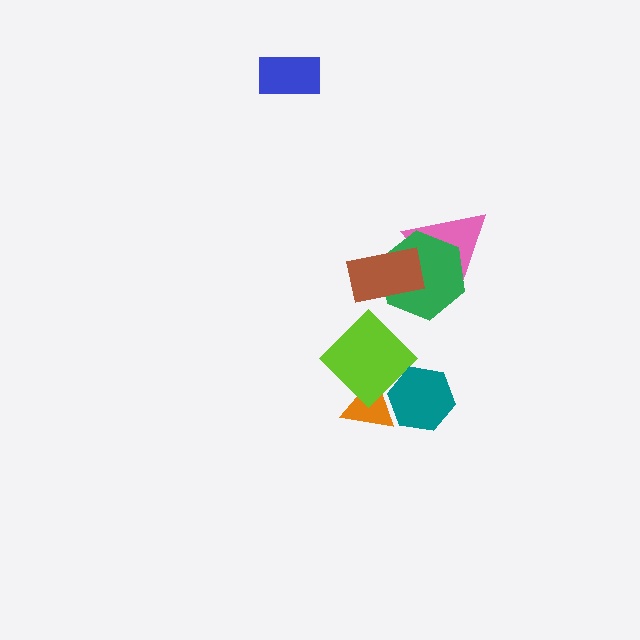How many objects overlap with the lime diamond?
2 objects overlap with the lime diamond.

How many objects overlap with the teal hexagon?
2 objects overlap with the teal hexagon.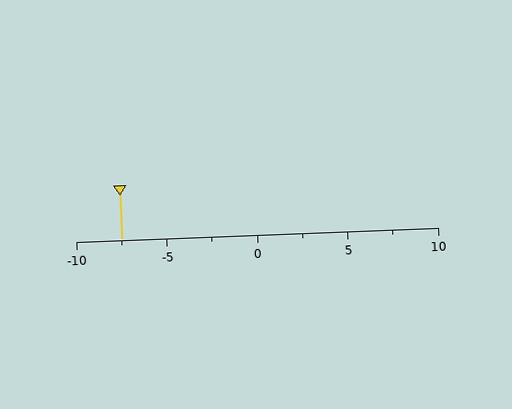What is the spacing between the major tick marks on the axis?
The major ticks are spaced 5 apart.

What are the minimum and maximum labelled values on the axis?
The axis runs from -10 to 10.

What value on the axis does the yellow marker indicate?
The marker indicates approximately -7.5.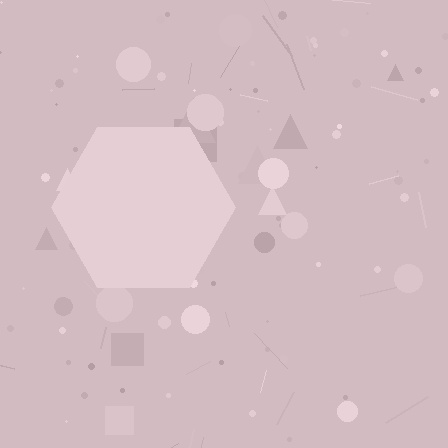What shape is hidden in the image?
A hexagon is hidden in the image.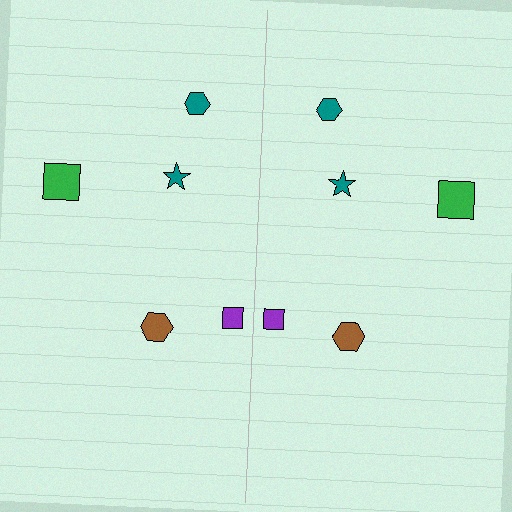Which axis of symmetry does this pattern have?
The pattern has a vertical axis of symmetry running through the center of the image.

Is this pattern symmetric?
Yes, this pattern has bilateral (reflection) symmetry.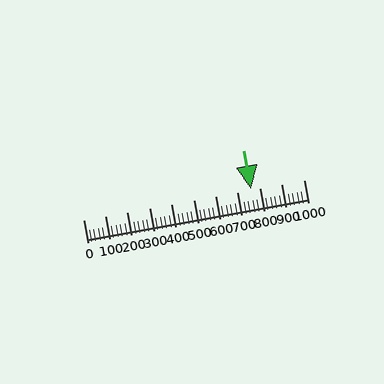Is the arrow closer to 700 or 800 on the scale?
The arrow is closer to 800.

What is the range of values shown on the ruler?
The ruler shows values from 0 to 1000.